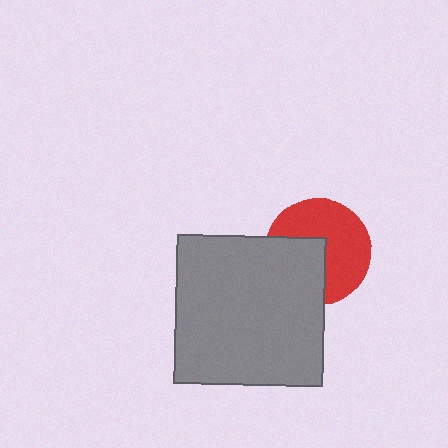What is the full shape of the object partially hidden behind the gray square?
The partially hidden object is a red circle.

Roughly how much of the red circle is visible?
About half of it is visible (roughly 60%).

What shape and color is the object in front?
The object in front is a gray square.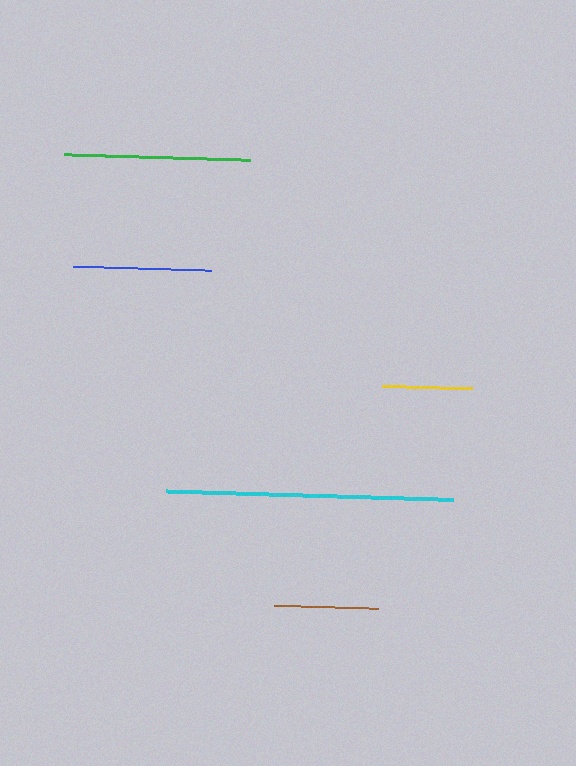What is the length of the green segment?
The green segment is approximately 186 pixels long.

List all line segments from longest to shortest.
From longest to shortest: cyan, green, blue, brown, yellow.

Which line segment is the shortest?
The yellow line is the shortest at approximately 90 pixels.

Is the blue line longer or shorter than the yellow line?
The blue line is longer than the yellow line.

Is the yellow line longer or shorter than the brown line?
The brown line is longer than the yellow line.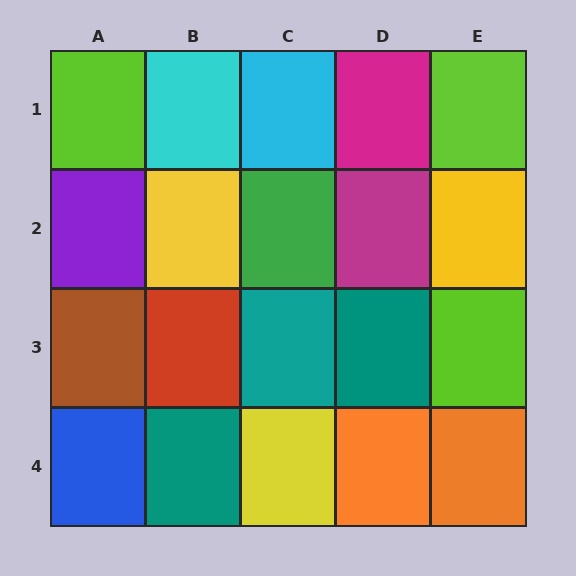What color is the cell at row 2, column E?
Yellow.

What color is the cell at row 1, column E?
Lime.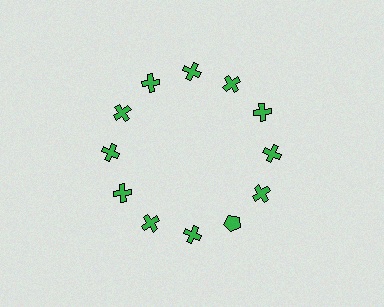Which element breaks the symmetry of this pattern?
The green pentagon at roughly the 5 o'clock position breaks the symmetry. All other shapes are green crosses.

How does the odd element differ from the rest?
It has a different shape: pentagon instead of cross.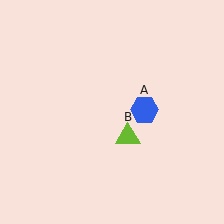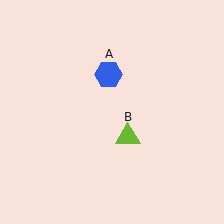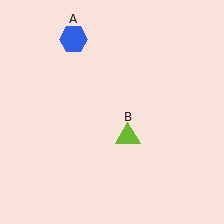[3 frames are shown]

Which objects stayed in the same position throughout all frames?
Lime triangle (object B) remained stationary.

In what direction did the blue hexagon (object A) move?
The blue hexagon (object A) moved up and to the left.